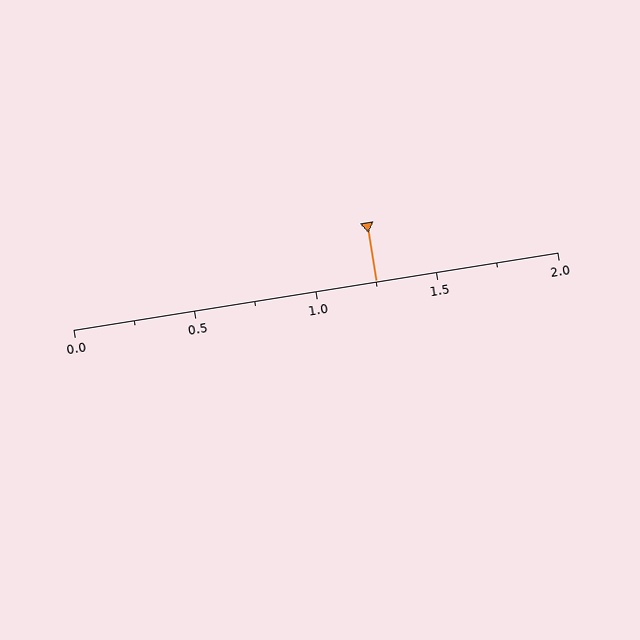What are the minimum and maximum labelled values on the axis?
The axis runs from 0.0 to 2.0.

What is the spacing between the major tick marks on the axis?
The major ticks are spaced 0.5 apart.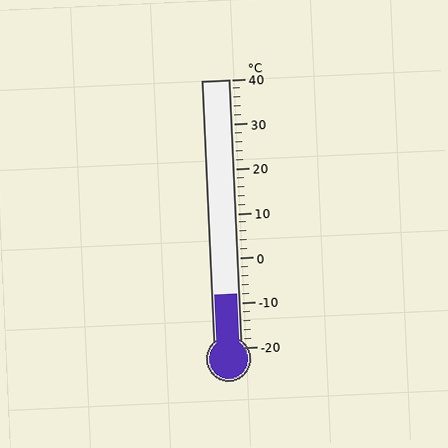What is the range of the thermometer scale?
The thermometer scale ranges from -20°C to 40°C.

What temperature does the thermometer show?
The thermometer shows approximately -8°C.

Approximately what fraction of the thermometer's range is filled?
The thermometer is filled to approximately 20% of its range.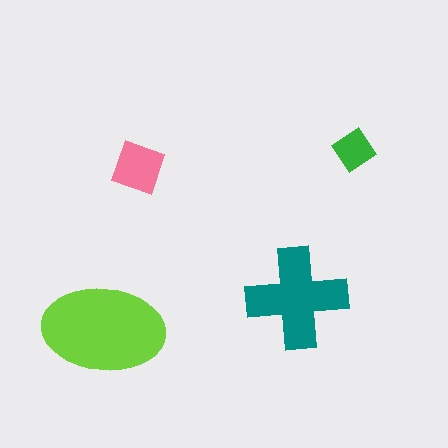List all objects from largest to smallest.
The lime ellipse, the teal cross, the pink square, the green diamond.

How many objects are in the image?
There are 4 objects in the image.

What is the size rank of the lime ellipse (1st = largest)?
1st.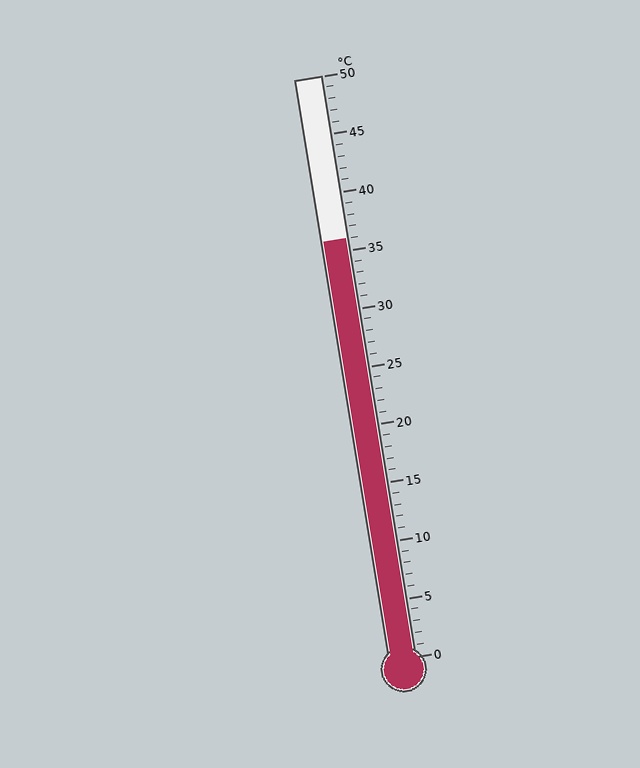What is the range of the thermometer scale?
The thermometer scale ranges from 0°C to 50°C.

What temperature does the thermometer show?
The thermometer shows approximately 36°C.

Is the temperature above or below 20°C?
The temperature is above 20°C.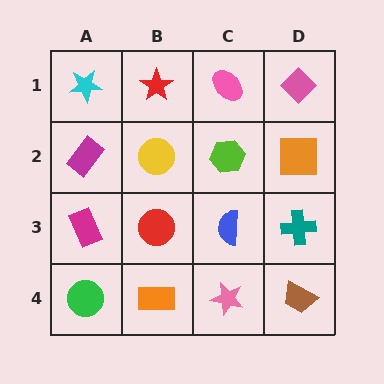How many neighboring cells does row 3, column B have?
4.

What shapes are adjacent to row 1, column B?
A yellow circle (row 2, column B), a cyan star (row 1, column A), a pink ellipse (row 1, column C).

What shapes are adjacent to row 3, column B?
A yellow circle (row 2, column B), an orange rectangle (row 4, column B), a magenta rectangle (row 3, column A), a blue semicircle (row 3, column C).